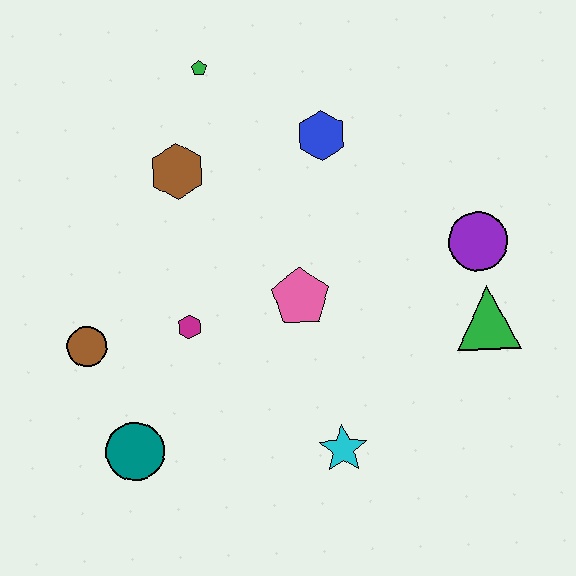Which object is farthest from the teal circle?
The purple circle is farthest from the teal circle.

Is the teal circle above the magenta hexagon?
No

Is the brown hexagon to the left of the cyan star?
Yes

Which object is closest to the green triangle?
The purple circle is closest to the green triangle.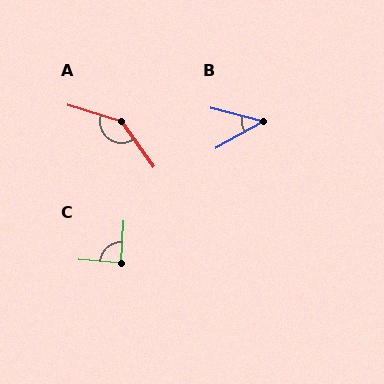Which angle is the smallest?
B, at approximately 43 degrees.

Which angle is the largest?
A, at approximately 143 degrees.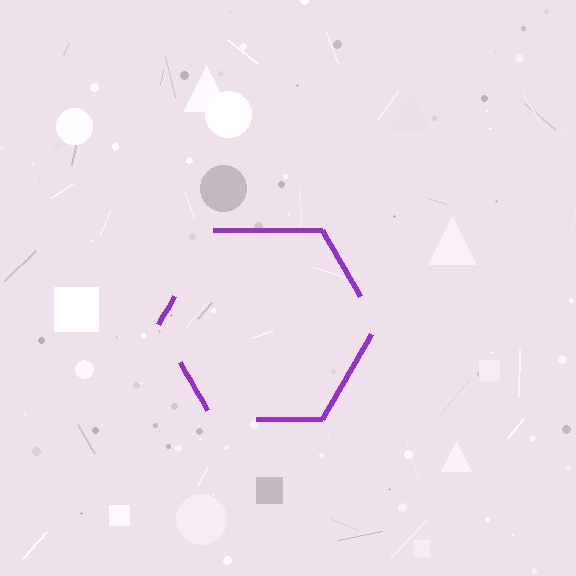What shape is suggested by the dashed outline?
The dashed outline suggests a hexagon.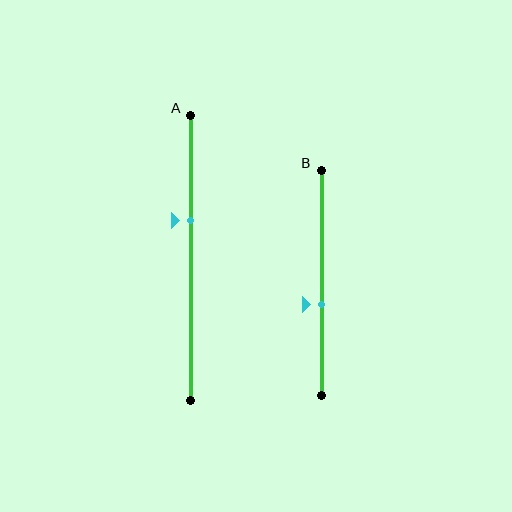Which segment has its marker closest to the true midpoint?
Segment B has its marker closest to the true midpoint.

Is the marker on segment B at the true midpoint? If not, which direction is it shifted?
No, the marker on segment B is shifted downward by about 10% of the segment length.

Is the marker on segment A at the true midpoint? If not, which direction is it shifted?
No, the marker on segment A is shifted upward by about 13% of the segment length.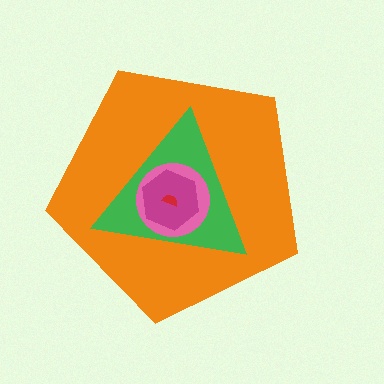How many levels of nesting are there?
5.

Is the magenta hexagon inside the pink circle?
Yes.